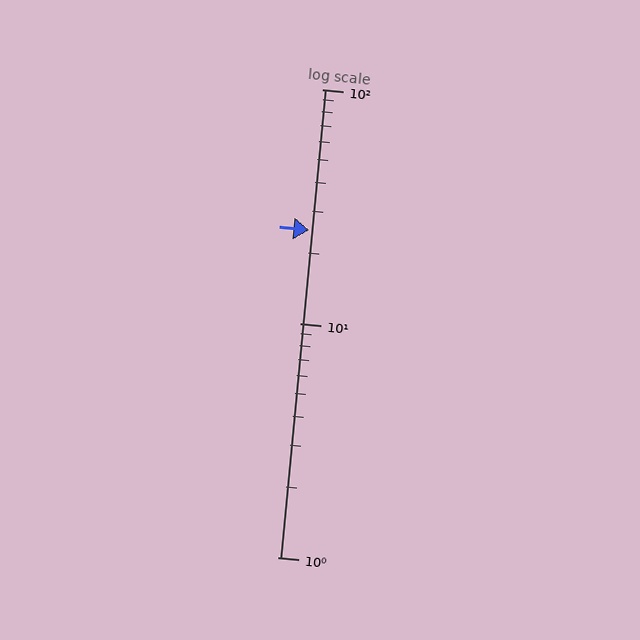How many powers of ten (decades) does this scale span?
The scale spans 2 decades, from 1 to 100.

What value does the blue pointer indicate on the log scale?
The pointer indicates approximately 25.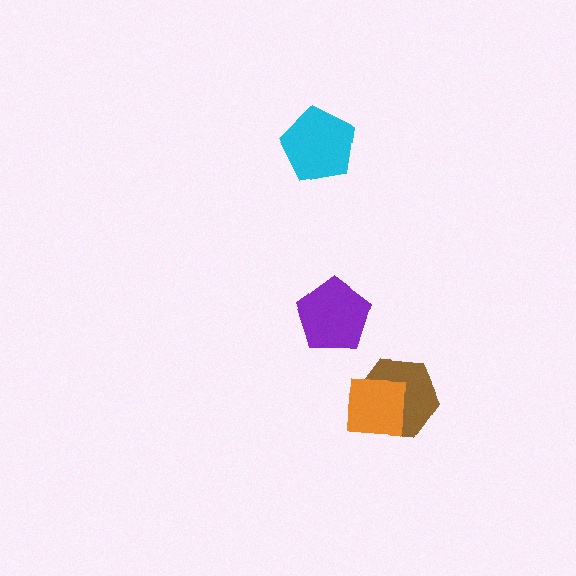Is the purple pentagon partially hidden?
No, no other shape covers it.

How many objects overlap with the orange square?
1 object overlaps with the orange square.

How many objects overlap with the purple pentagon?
0 objects overlap with the purple pentagon.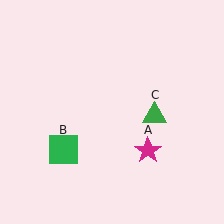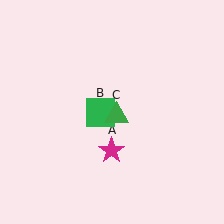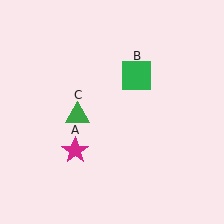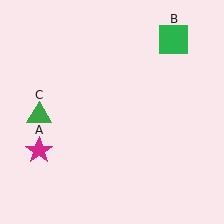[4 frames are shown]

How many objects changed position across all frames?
3 objects changed position: magenta star (object A), green square (object B), green triangle (object C).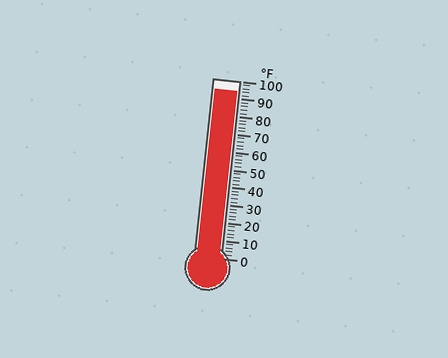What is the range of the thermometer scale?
The thermometer scale ranges from 0°F to 100°F.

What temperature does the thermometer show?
The thermometer shows approximately 94°F.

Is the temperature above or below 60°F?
The temperature is above 60°F.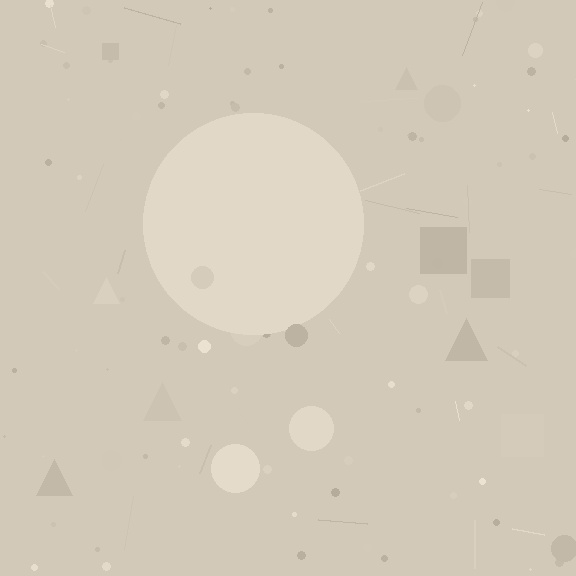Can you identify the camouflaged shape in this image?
The camouflaged shape is a circle.